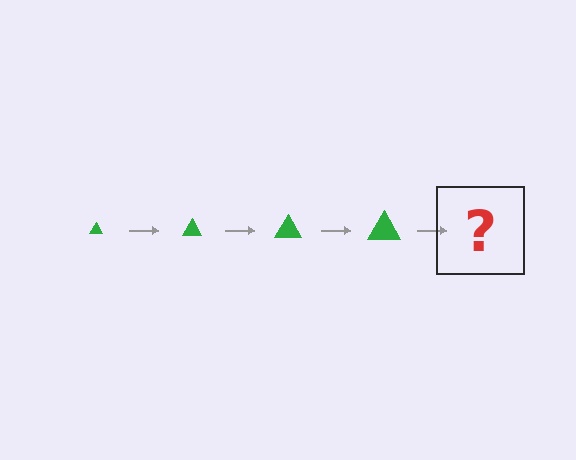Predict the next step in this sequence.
The next step is a green triangle, larger than the previous one.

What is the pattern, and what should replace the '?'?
The pattern is that the triangle gets progressively larger each step. The '?' should be a green triangle, larger than the previous one.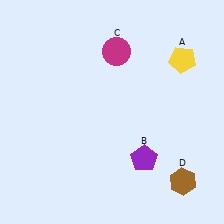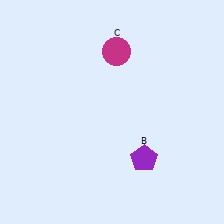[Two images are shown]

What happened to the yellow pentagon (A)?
The yellow pentagon (A) was removed in Image 2. It was in the top-right area of Image 1.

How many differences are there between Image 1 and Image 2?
There are 2 differences between the two images.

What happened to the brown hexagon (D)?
The brown hexagon (D) was removed in Image 2. It was in the bottom-right area of Image 1.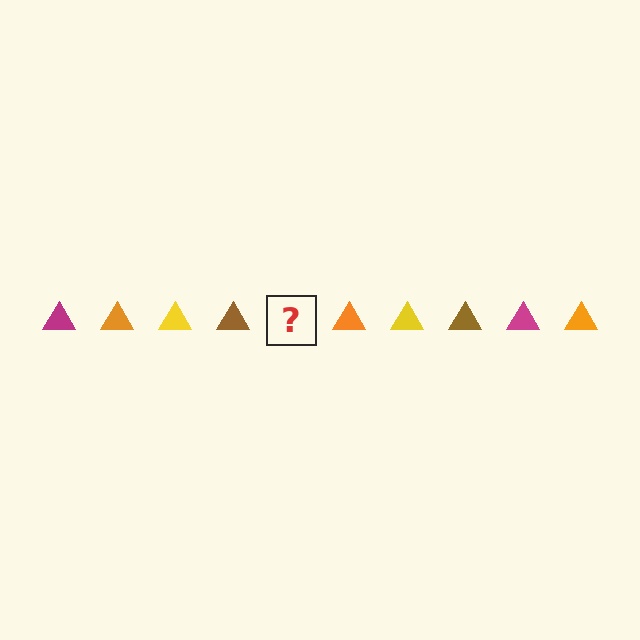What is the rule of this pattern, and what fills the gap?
The rule is that the pattern cycles through magenta, orange, yellow, brown triangles. The gap should be filled with a magenta triangle.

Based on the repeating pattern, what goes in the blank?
The blank should be a magenta triangle.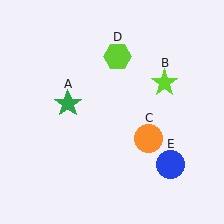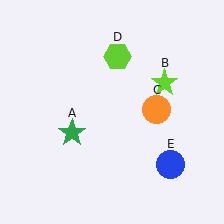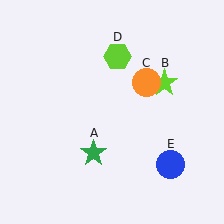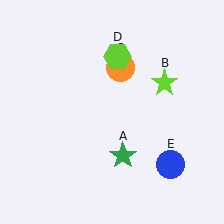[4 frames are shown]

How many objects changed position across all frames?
2 objects changed position: green star (object A), orange circle (object C).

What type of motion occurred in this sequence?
The green star (object A), orange circle (object C) rotated counterclockwise around the center of the scene.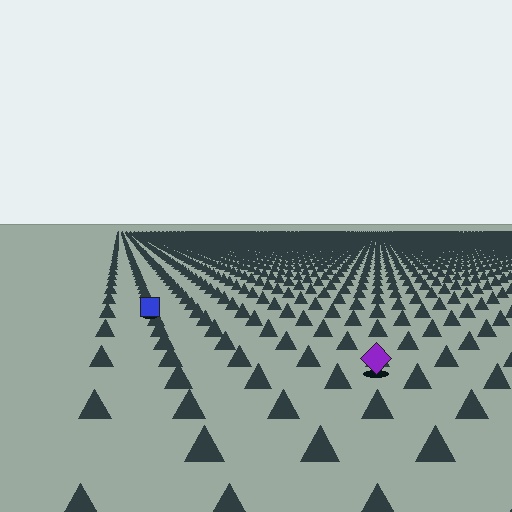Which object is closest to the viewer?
The purple diamond is closest. The texture marks near it are larger and more spread out.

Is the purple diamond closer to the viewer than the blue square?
Yes. The purple diamond is closer — you can tell from the texture gradient: the ground texture is coarser near it.